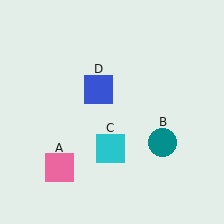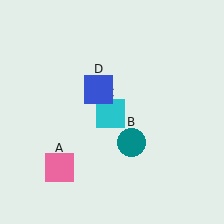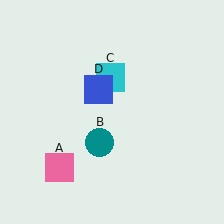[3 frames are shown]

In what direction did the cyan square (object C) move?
The cyan square (object C) moved up.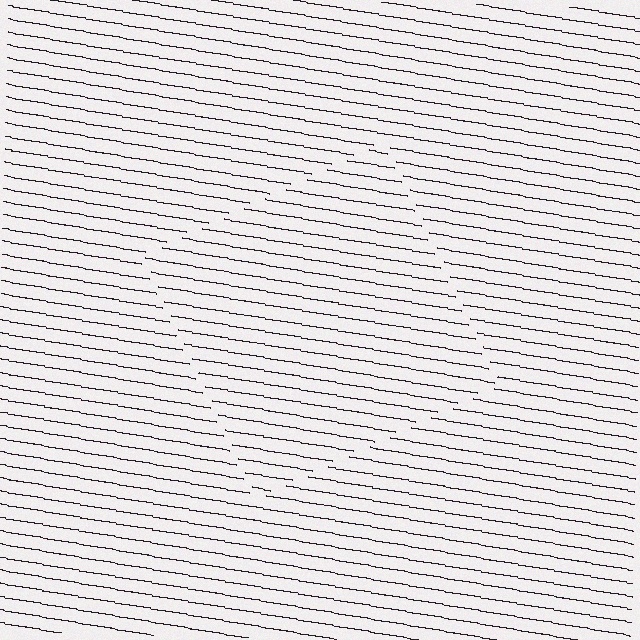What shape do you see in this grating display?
An illusory square. The interior of the shape contains the same grating, shifted by half a period — the contour is defined by the phase discontinuity where line-ends from the inner and outer gratings abut.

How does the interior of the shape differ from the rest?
The interior of the shape contains the same grating, shifted by half a period — the contour is defined by the phase discontinuity where line-ends from the inner and outer gratings abut.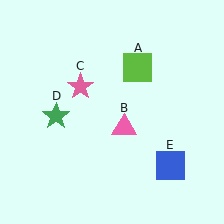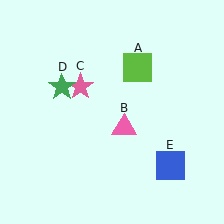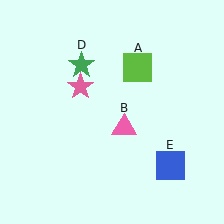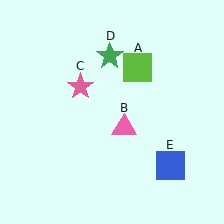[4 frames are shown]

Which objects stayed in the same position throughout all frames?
Lime square (object A) and pink triangle (object B) and pink star (object C) and blue square (object E) remained stationary.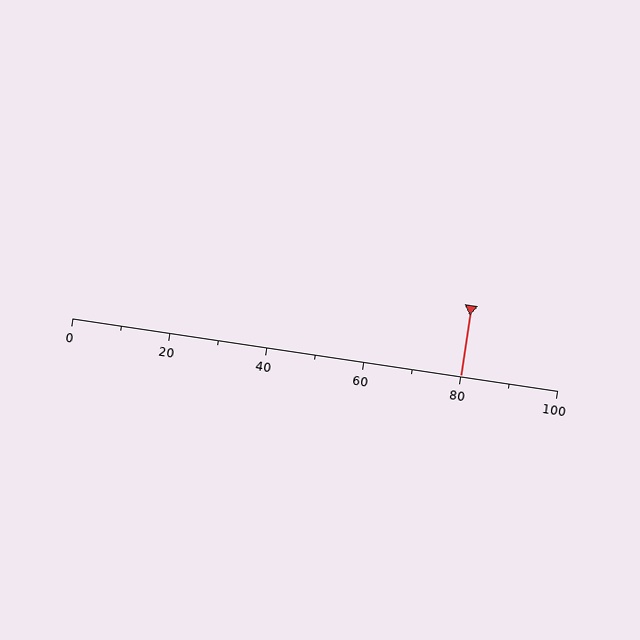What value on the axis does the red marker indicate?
The marker indicates approximately 80.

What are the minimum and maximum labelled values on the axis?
The axis runs from 0 to 100.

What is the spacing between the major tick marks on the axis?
The major ticks are spaced 20 apart.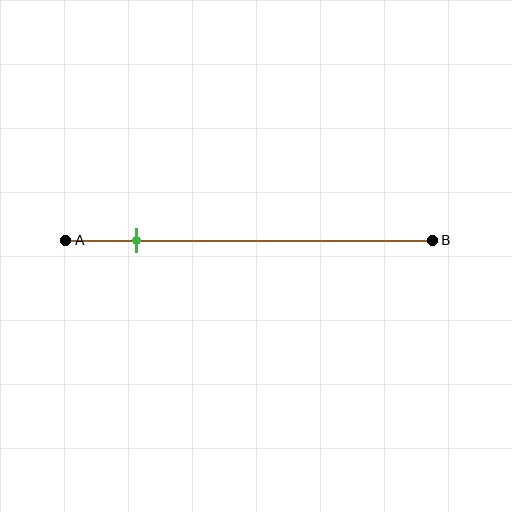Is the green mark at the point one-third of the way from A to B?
No, the mark is at about 20% from A, not at the 33% one-third point.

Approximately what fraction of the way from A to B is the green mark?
The green mark is approximately 20% of the way from A to B.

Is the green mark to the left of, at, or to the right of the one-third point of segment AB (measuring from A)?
The green mark is to the left of the one-third point of segment AB.